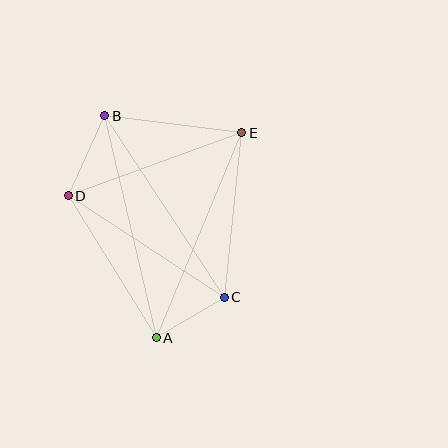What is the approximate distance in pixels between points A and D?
The distance between A and D is approximately 167 pixels.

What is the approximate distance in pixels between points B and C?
The distance between B and C is approximately 217 pixels.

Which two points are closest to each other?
Points A and C are closest to each other.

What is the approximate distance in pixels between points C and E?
The distance between C and E is approximately 165 pixels.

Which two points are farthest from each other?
Points A and B are farthest from each other.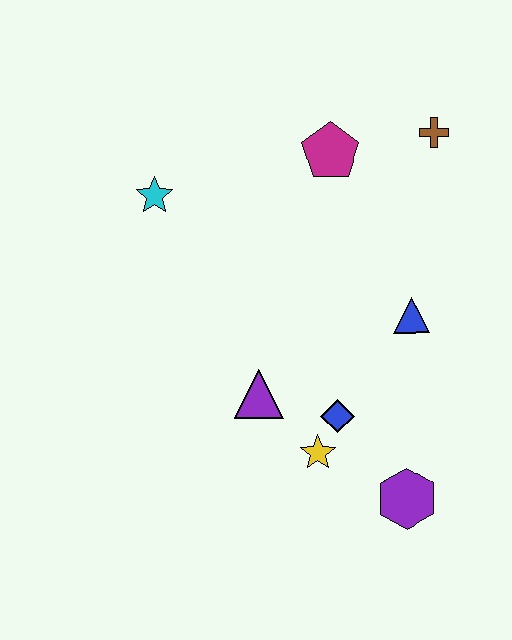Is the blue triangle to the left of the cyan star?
No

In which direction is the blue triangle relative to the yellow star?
The blue triangle is above the yellow star.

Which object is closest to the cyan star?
The magenta pentagon is closest to the cyan star.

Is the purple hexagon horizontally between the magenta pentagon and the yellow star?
No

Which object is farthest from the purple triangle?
The brown cross is farthest from the purple triangle.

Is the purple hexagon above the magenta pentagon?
No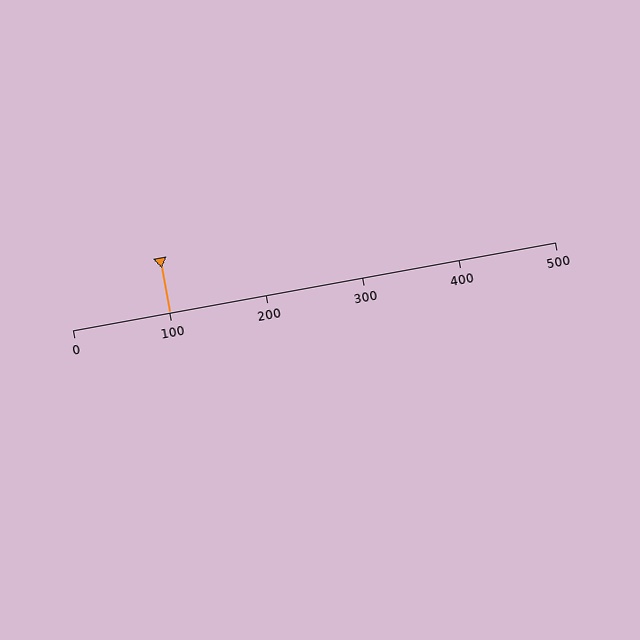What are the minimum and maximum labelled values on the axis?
The axis runs from 0 to 500.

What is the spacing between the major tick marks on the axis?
The major ticks are spaced 100 apart.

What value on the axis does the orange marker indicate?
The marker indicates approximately 100.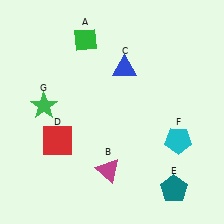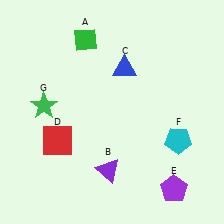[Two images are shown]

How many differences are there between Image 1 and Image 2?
There are 2 differences between the two images.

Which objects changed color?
B changed from magenta to purple. E changed from teal to purple.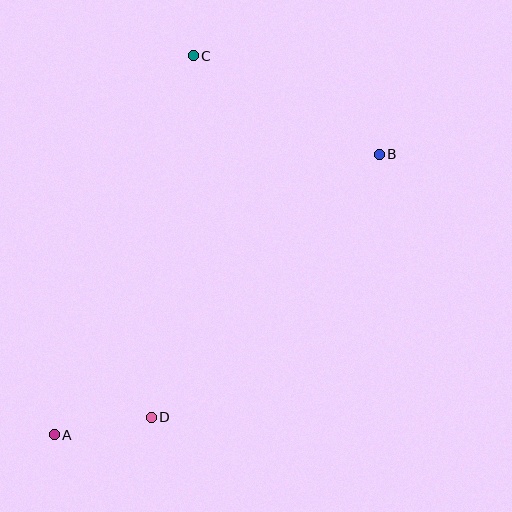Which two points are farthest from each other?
Points A and B are farthest from each other.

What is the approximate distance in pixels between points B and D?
The distance between B and D is approximately 348 pixels.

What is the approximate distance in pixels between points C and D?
The distance between C and D is approximately 364 pixels.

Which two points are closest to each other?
Points A and D are closest to each other.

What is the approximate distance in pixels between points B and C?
The distance between B and C is approximately 210 pixels.